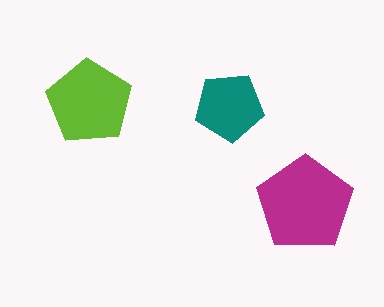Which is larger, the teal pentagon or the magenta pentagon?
The magenta one.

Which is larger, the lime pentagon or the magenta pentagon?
The magenta one.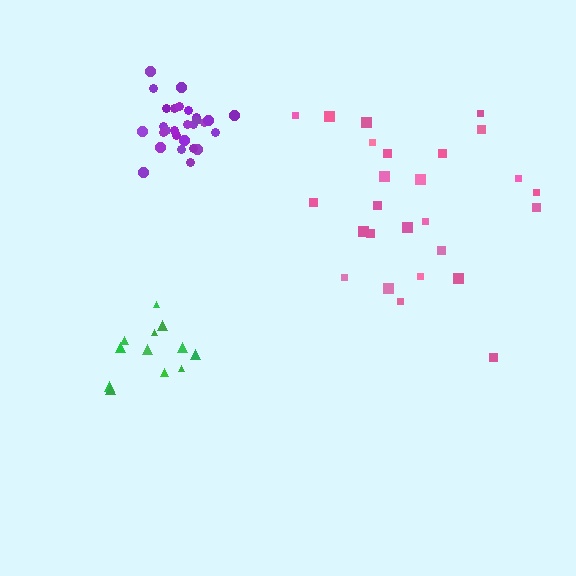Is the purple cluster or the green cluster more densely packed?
Purple.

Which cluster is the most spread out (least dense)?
Pink.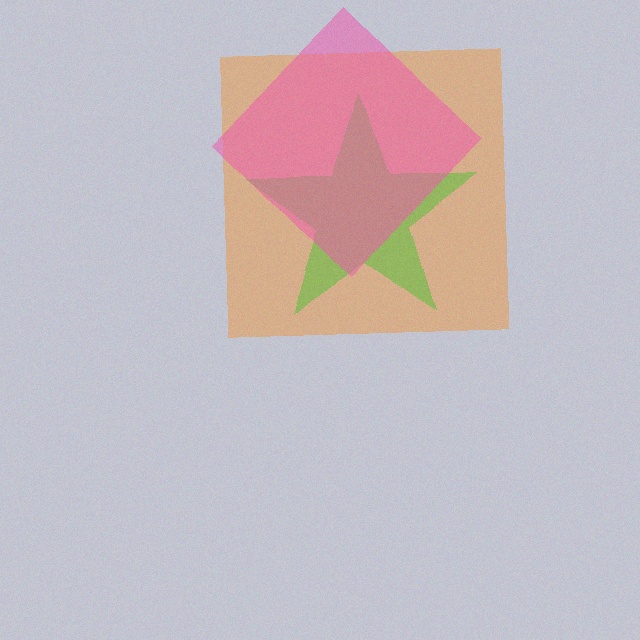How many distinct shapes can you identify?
There are 3 distinct shapes: an orange square, a lime star, a pink diamond.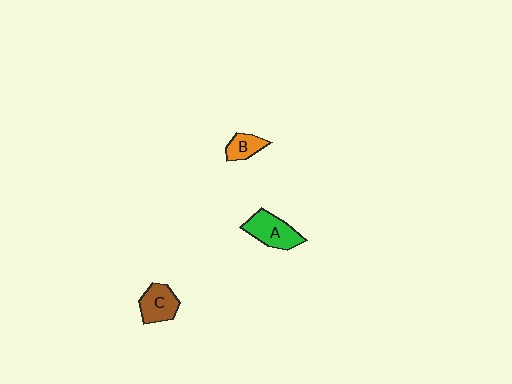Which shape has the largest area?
Shape A (green).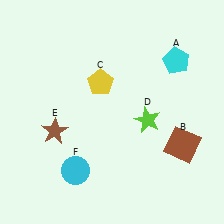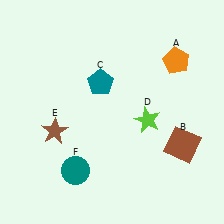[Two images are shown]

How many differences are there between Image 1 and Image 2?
There are 3 differences between the two images.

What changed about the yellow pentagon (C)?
In Image 1, C is yellow. In Image 2, it changed to teal.